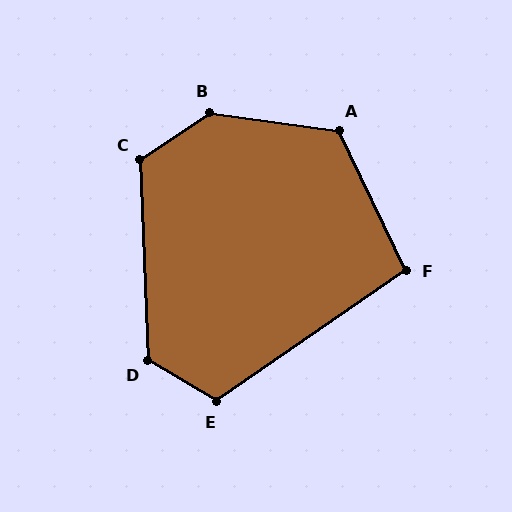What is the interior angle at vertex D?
Approximately 123 degrees (obtuse).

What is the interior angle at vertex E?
Approximately 115 degrees (obtuse).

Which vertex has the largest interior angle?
B, at approximately 138 degrees.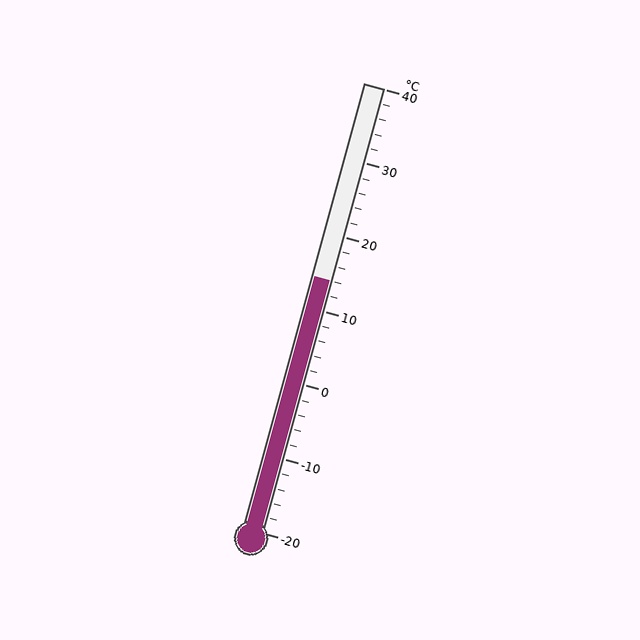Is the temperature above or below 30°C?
The temperature is below 30°C.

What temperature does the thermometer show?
The thermometer shows approximately 14°C.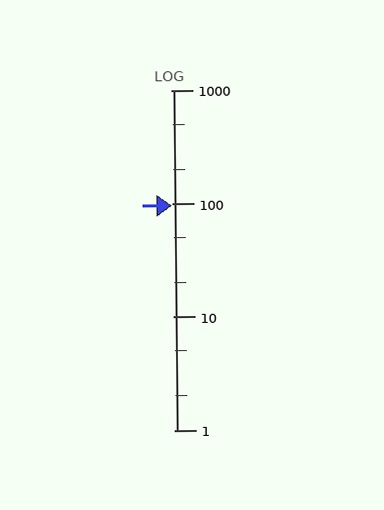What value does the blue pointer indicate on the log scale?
The pointer indicates approximately 96.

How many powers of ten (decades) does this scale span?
The scale spans 3 decades, from 1 to 1000.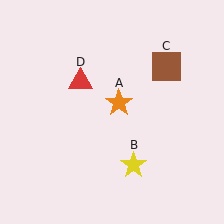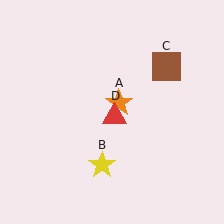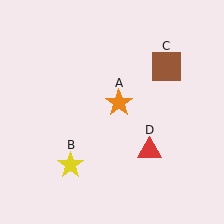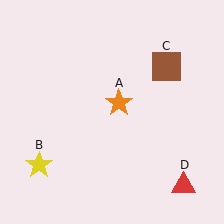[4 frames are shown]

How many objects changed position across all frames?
2 objects changed position: yellow star (object B), red triangle (object D).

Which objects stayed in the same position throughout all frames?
Orange star (object A) and brown square (object C) remained stationary.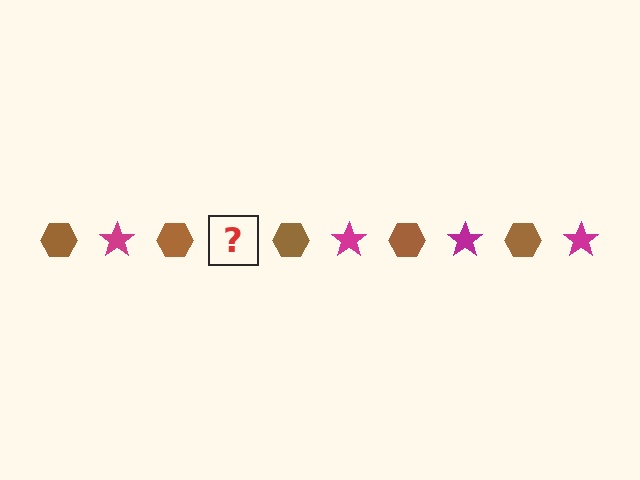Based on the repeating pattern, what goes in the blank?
The blank should be a magenta star.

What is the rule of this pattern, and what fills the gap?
The rule is that the pattern alternates between brown hexagon and magenta star. The gap should be filled with a magenta star.